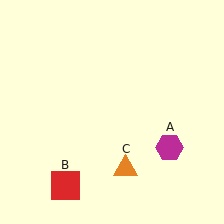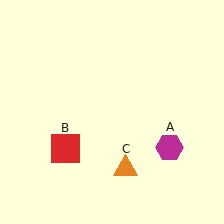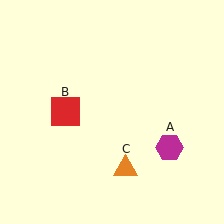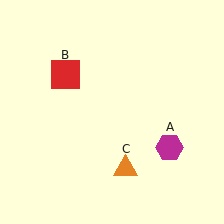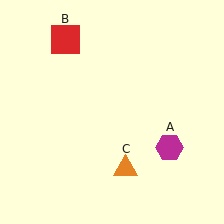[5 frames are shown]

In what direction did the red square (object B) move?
The red square (object B) moved up.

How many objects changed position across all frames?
1 object changed position: red square (object B).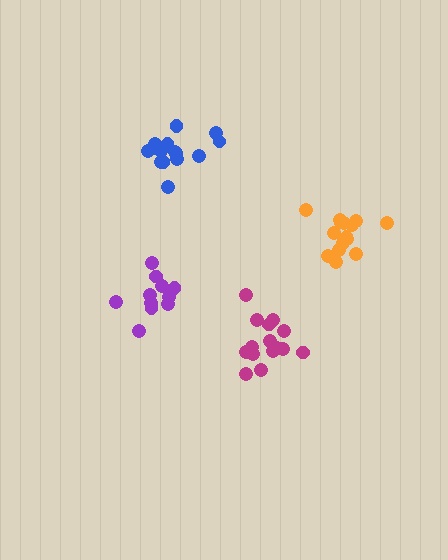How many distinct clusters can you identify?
There are 4 distinct clusters.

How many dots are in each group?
Group 1: 15 dots, Group 2: 15 dots, Group 3: 15 dots, Group 4: 11 dots (56 total).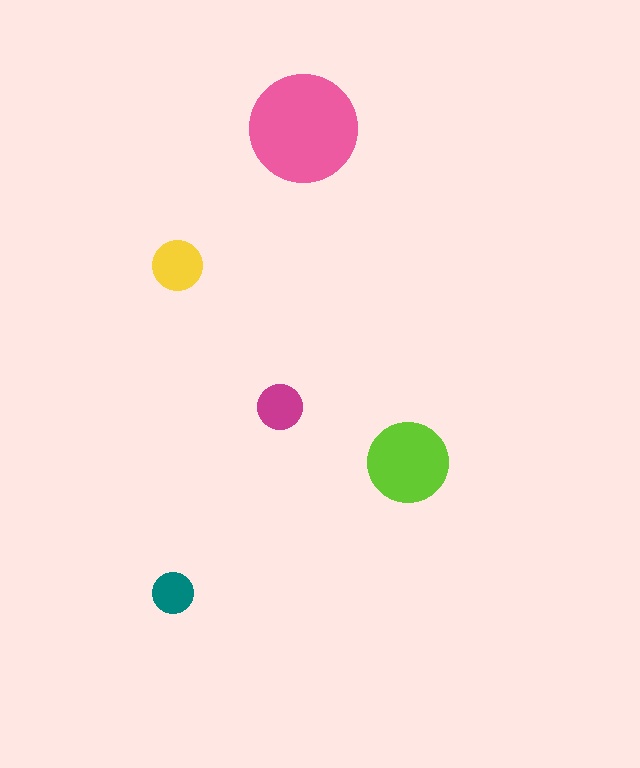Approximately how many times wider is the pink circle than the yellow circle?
About 2 times wider.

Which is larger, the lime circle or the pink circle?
The pink one.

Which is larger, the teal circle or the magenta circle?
The magenta one.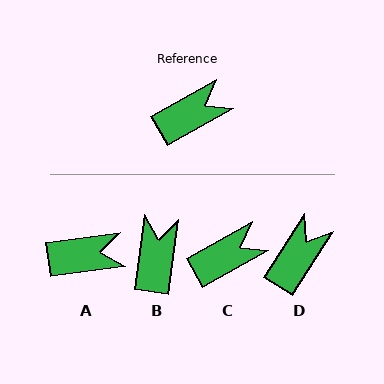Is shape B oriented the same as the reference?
No, it is off by about 53 degrees.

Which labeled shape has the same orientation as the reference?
C.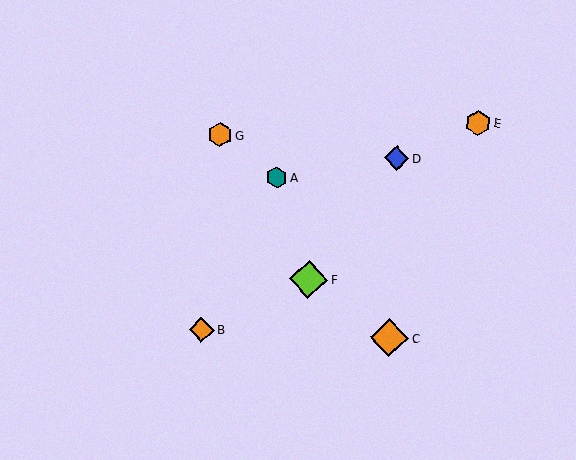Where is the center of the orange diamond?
The center of the orange diamond is at (202, 330).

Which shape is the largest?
The orange diamond (labeled C) is the largest.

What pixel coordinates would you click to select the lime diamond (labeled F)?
Click at (309, 279) to select the lime diamond F.